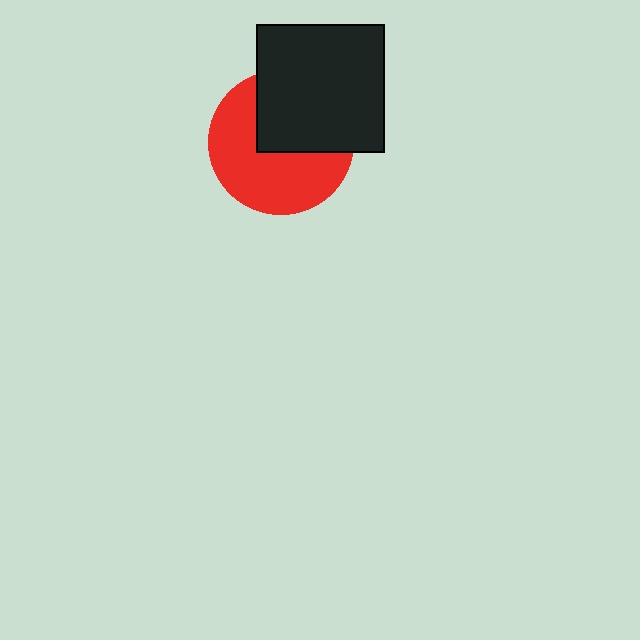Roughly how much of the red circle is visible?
About half of it is visible (roughly 58%).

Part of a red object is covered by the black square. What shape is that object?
It is a circle.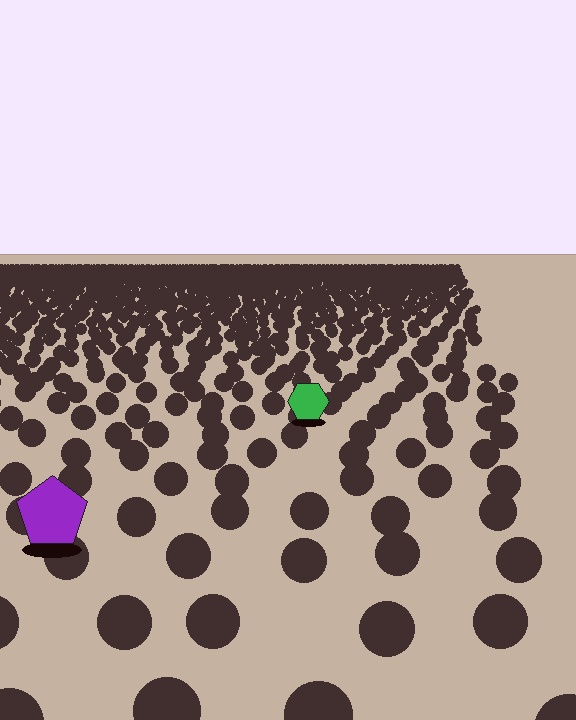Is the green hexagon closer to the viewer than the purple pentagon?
No. The purple pentagon is closer — you can tell from the texture gradient: the ground texture is coarser near it.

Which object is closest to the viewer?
The purple pentagon is closest. The texture marks near it are larger and more spread out.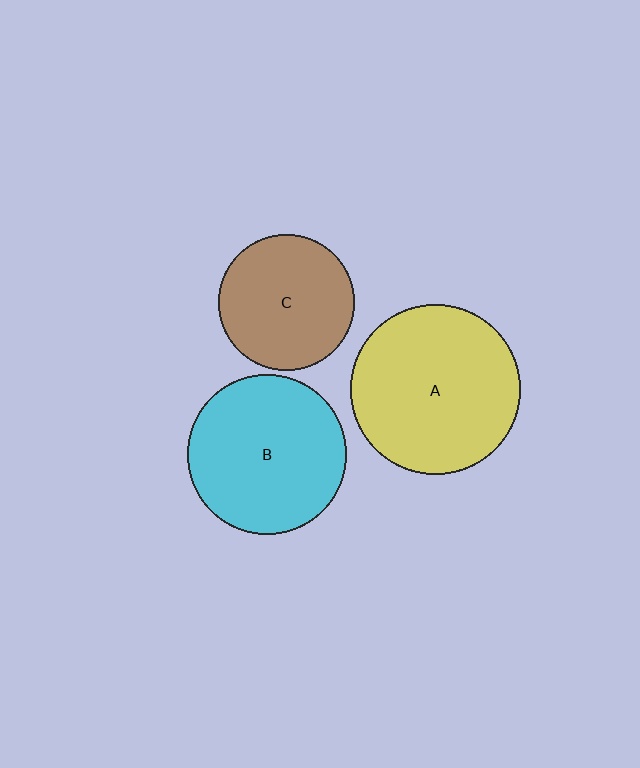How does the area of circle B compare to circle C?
Approximately 1.4 times.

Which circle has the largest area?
Circle A (yellow).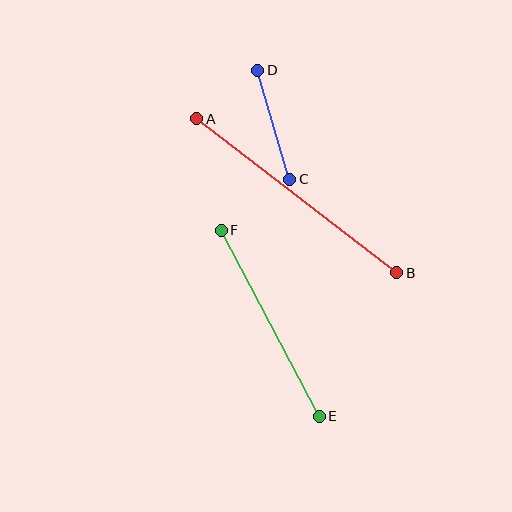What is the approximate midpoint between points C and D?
The midpoint is at approximately (274, 125) pixels.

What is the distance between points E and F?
The distance is approximately 210 pixels.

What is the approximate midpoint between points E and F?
The midpoint is at approximately (270, 323) pixels.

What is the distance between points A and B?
The distance is approximately 252 pixels.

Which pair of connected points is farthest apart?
Points A and B are farthest apart.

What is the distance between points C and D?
The distance is approximately 114 pixels.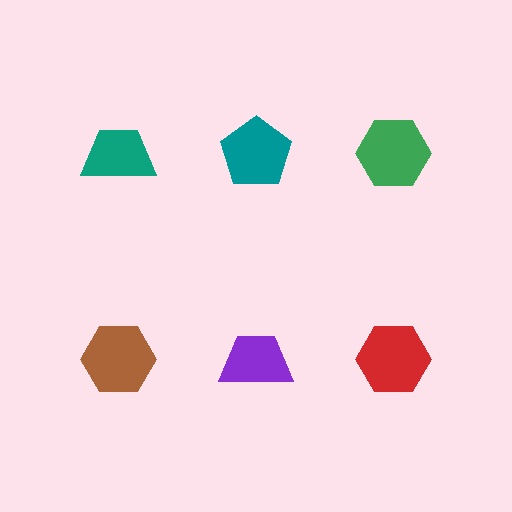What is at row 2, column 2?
A purple trapezoid.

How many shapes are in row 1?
3 shapes.